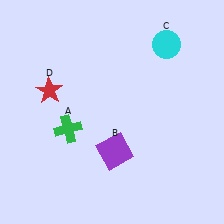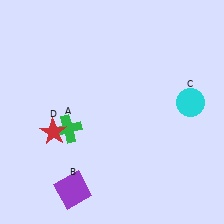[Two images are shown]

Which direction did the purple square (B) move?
The purple square (B) moved left.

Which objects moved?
The objects that moved are: the purple square (B), the cyan circle (C), the red star (D).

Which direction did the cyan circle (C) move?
The cyan circle (C) moved down.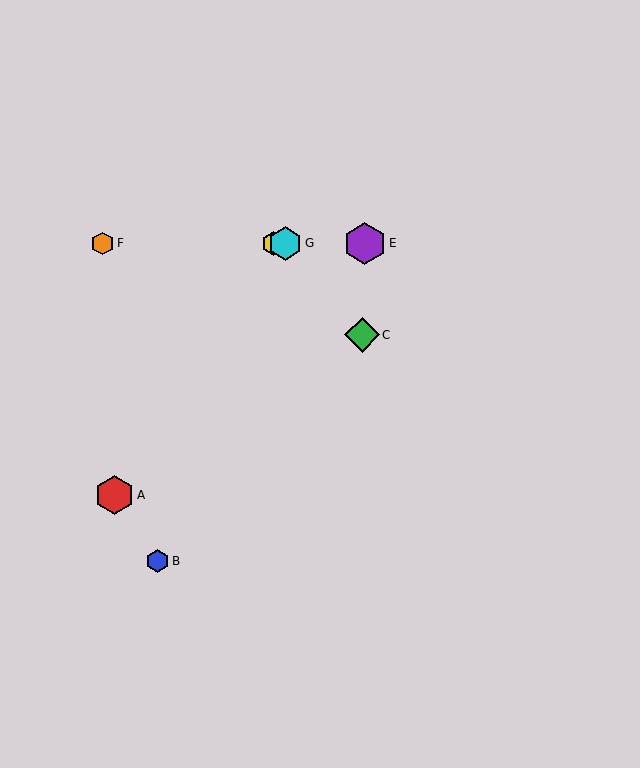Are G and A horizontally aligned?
No, G is at y≈243 and A is at y≈495.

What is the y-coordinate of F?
Object F is at y≈243.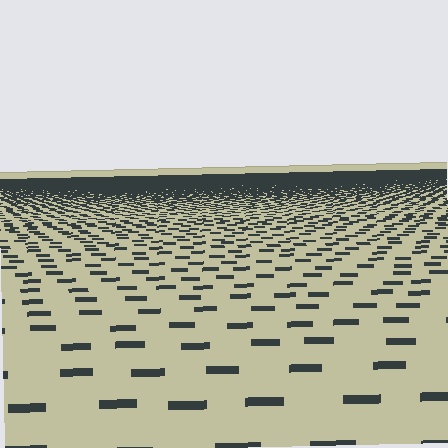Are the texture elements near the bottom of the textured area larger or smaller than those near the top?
Larger. Near the bottom, elements are closer to the viewer and appear at a bigger on-screen size.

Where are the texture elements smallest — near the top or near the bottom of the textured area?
Near the top.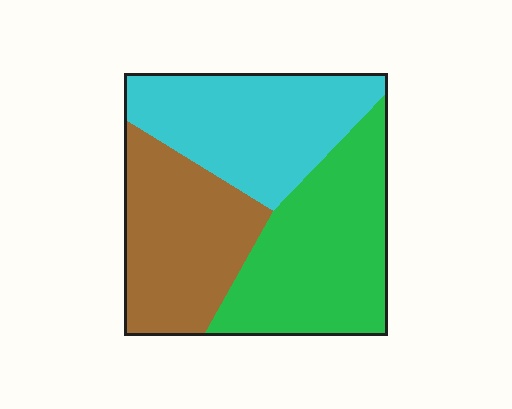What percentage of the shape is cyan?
Cyan covers 33% of the shape.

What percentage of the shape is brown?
Brown takes up about one third (1/3) of the shape.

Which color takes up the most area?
Green, at roughly 35%.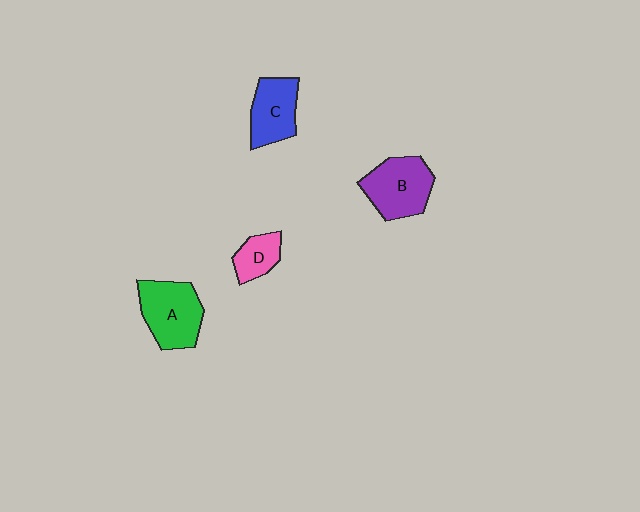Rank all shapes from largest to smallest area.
From largest to smallest: A (green), B (purple), C (blue), D (pink).